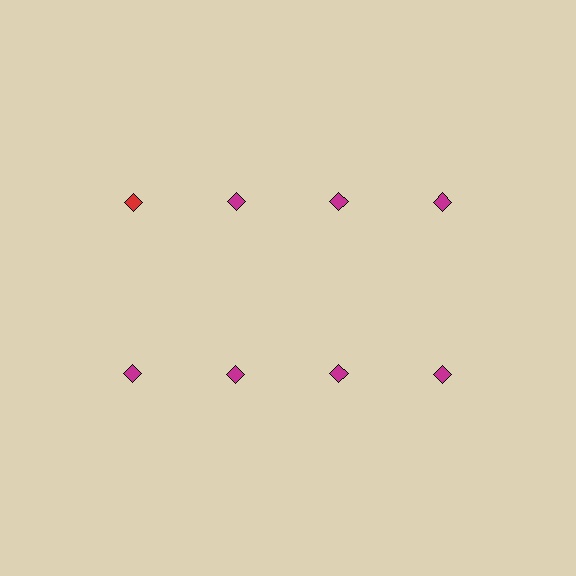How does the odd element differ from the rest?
It has a different color: red instead of magenta.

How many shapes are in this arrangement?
There are 8 shapes arranged in a grid pattern.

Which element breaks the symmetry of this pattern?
The red diamond in the top row, leftmost column breaks the symmetry. All other shapes are magenta diamonds.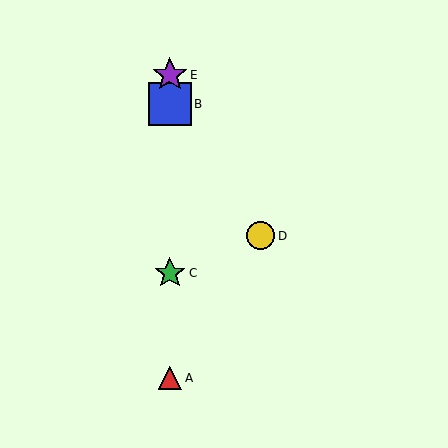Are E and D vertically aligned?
No, E is at x≈170 and D is at x≈261.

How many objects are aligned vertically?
4 objects (A, B, C, E) are aligned vertically.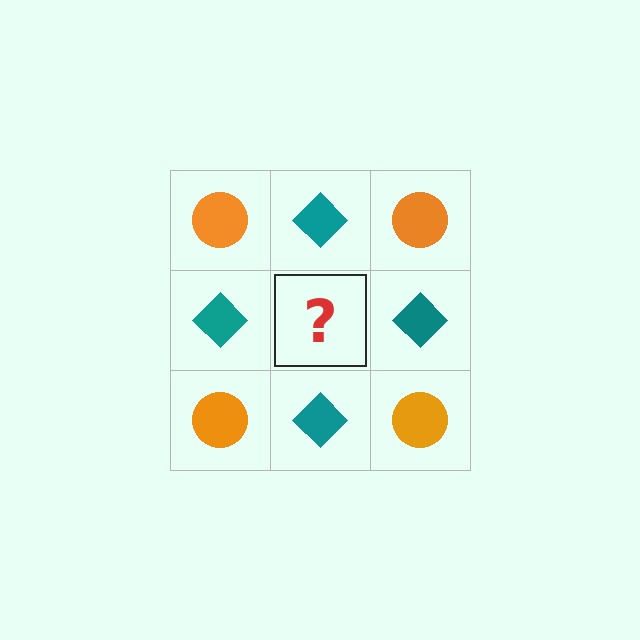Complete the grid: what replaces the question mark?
The question mark should be replaced with an orange circle.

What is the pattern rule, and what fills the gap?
The rule is that it alternates orange circle and teal diamond in a checkerboard pattern. The gap should be filled with an orange circle.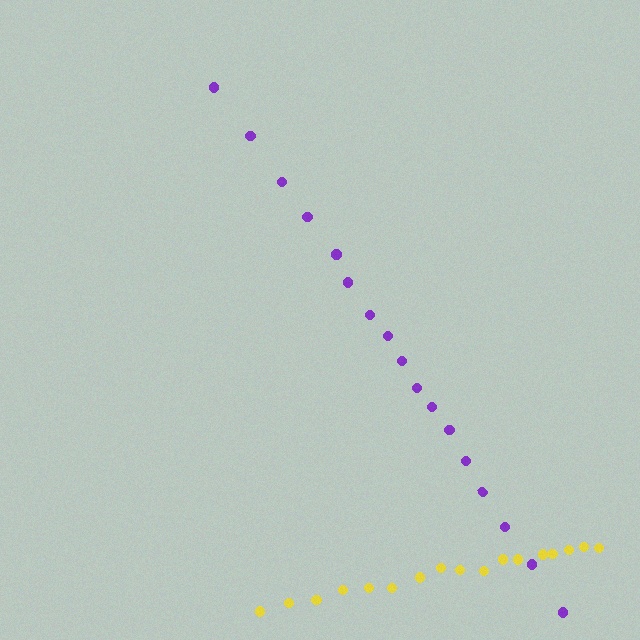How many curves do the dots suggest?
There are 2 distinct paths.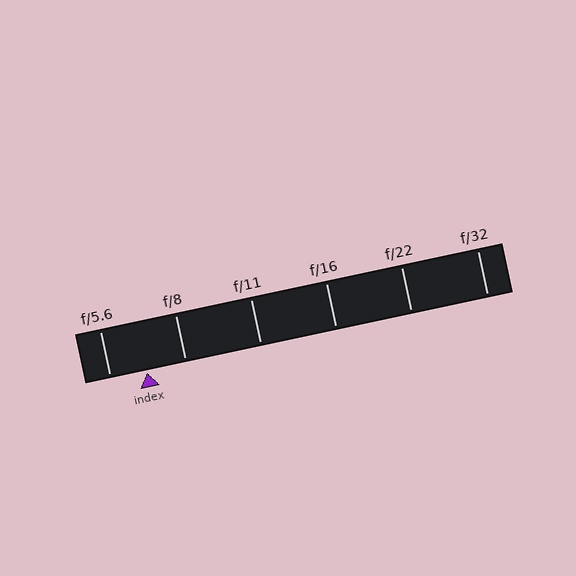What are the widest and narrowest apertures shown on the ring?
The widest aperture shown is f/5.6 and the narrowest is f/32.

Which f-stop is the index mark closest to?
The index mark is closest to f/5.6.